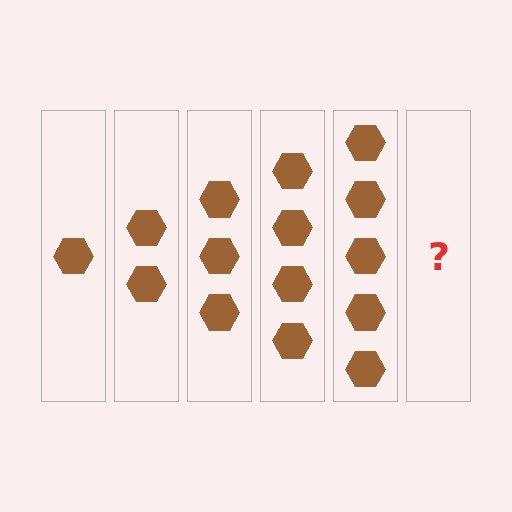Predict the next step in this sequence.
The next step is 6 hexagons.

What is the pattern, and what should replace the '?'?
The pattern is that each step adds one more hexagon. The '?' should be 6 hexagons.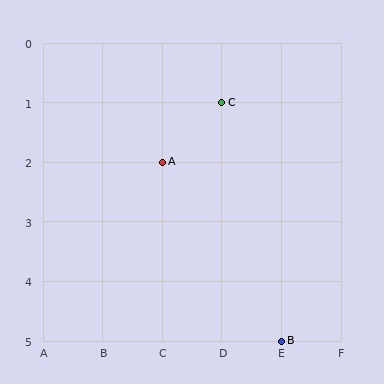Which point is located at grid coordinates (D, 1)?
Point C is at (D, 1).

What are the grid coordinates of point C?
Point C is at grid coordinates (D, 1).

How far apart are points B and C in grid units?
Points B and C are 1 column and 4 rows apart (about 4.1 grid units diagonally).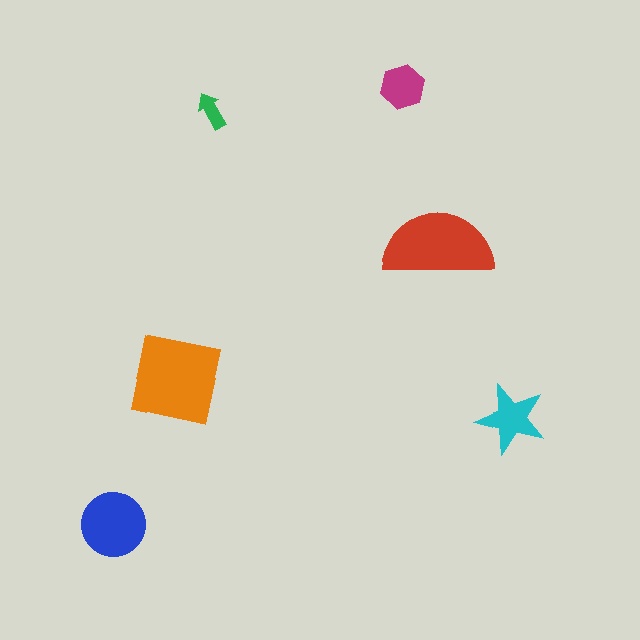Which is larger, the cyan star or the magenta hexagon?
The cyan star.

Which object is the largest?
The orange square.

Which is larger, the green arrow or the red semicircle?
The red semicircle.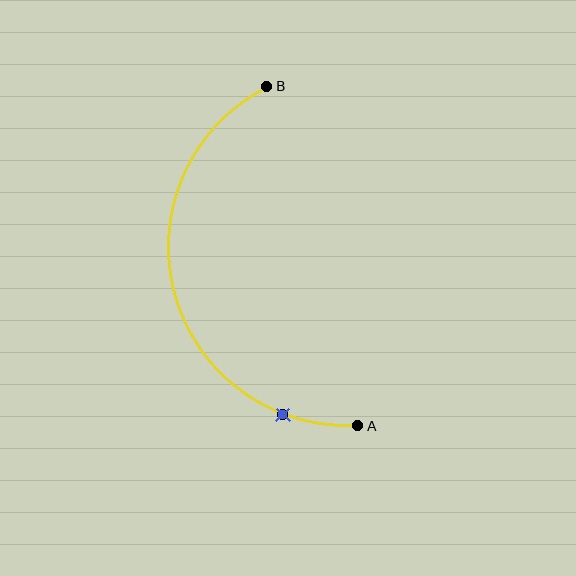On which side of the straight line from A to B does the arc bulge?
The arc bulges to the left of the straight line connecting A and B.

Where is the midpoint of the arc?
The arc midpoint is the point on the curve farthest from the straight line joining A and B. It sits to the left of that line.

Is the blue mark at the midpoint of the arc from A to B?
No. The blue mark lies on the arc but is closer to endpoint A. The arc midpoint would be at the point on the curve equidistant along the arc from both A and B.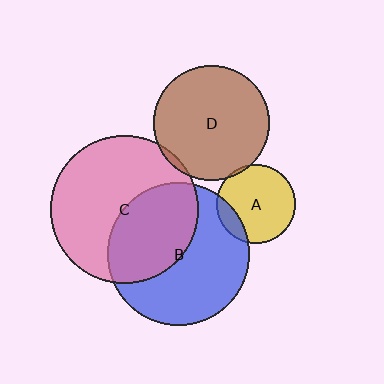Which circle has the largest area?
Circle C (pink).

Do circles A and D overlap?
Yes.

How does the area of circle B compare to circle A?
Approximately 3.3 times.